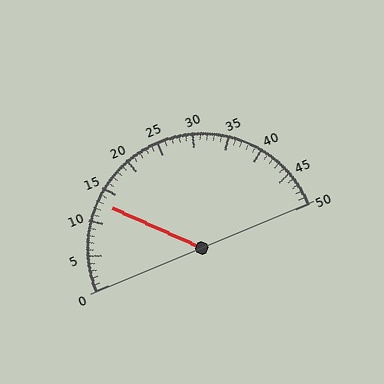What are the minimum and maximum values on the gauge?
The gauge ranges from 0 to 50.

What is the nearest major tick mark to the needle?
The nearest major tick mark is 15.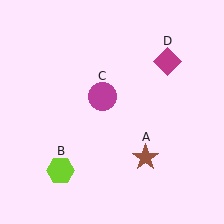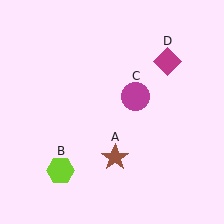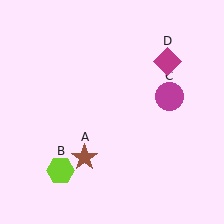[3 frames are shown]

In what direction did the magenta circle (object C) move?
The magenta circle (object C) moved right.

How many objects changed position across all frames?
2 objects changed position: brown star (object A), magenta circle (object C).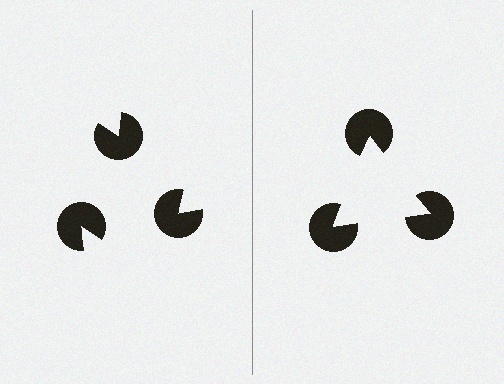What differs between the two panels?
The pac-man discs are positioned identically on both sides; only the wedge orientations differ. On the right they align to a triangle; on the left they are misaligned.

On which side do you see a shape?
An illusory triangle appears on the right side. On the left side the wedge cuts are rotated, so no coherent shape forms.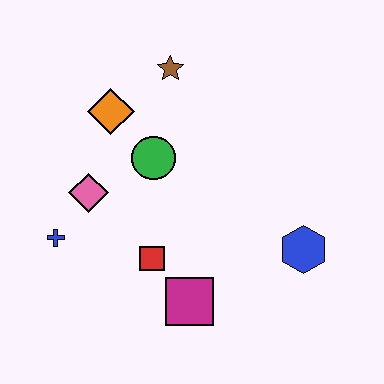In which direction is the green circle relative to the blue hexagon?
The green circle is to the left of the blue hexagon.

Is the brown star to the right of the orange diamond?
Yes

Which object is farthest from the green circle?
The blue hexagon is farthest from the green circle.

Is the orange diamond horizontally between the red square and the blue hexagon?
No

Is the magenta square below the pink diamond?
Yes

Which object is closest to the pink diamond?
The blue cross is closest to the pink diamond.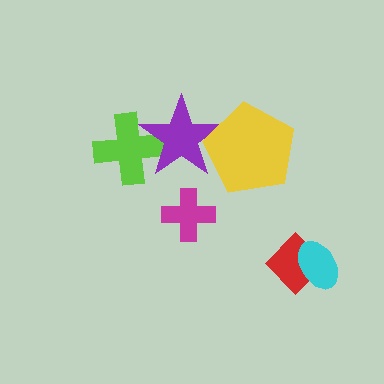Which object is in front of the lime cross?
The purple star is in front of the lime cross.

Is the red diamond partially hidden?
Yes, it is partially covered by another shape.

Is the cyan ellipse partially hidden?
No, no other shape covers it.